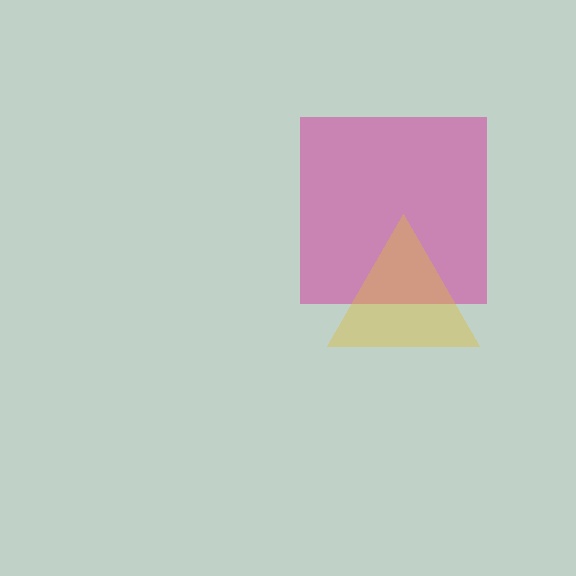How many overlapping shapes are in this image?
There are 2 overlapping shapes in the image.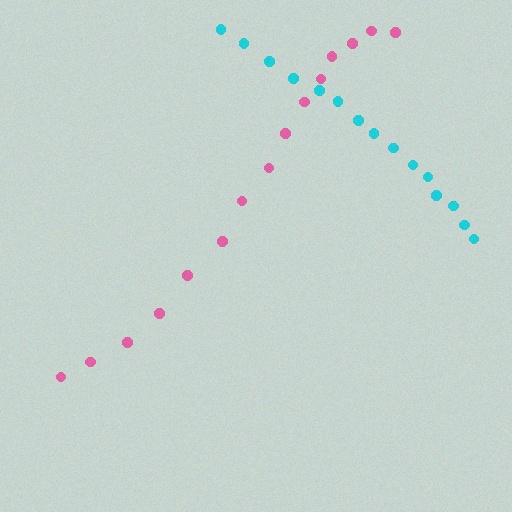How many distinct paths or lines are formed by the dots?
There are 2 distinct paths.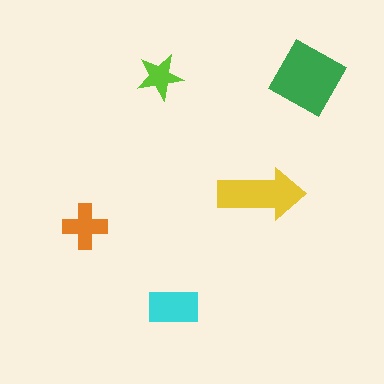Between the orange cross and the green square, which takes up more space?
The green square.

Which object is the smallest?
The lime star.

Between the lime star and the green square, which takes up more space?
The green square.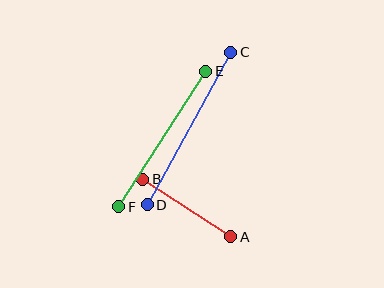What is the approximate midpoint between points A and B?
The midpoint is at approximately (187, 208) pixels.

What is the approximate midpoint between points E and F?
The midpoint is at approximately (162, 139) pixels.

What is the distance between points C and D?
The distance is approximately 174 pixels.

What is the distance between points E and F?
The distance is approximately 161 pixels.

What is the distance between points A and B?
The distance is approximately 105 pixels.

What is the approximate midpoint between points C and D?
The midpoint is at approximately (189, 129) pixels.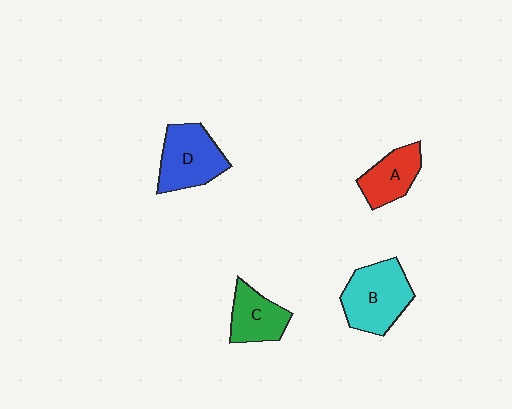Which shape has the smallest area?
Shape A (red).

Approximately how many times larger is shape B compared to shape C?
Approximately 1.5 times.